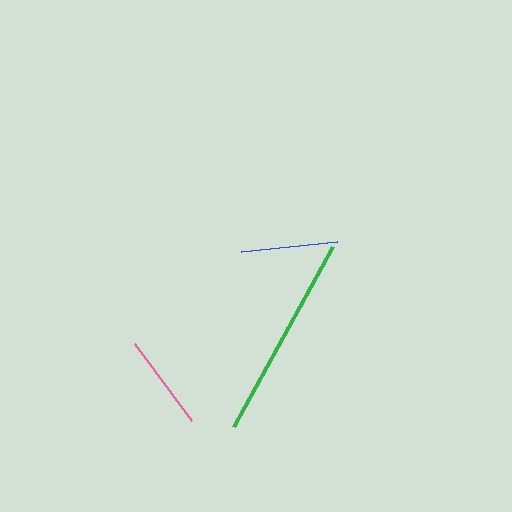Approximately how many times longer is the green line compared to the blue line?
The green line is approximately 2.1 times the length of the blue line.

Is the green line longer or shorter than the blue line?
The green line is longer than the blue line.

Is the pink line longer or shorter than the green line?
The green line is longer than the pink line.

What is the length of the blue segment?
The blue segment is approximately 96 pixels long.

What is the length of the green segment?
The green segment is approximately 206 pixels long.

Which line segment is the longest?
The green line is the longest at approximately 206 pixels.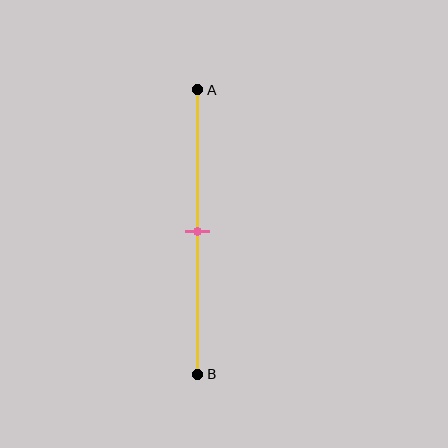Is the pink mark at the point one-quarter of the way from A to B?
No, the mark is at about 50% from A, not at the 25% one-quarter point.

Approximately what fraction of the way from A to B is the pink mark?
The pink mark is approximately 50% of the way from A to B.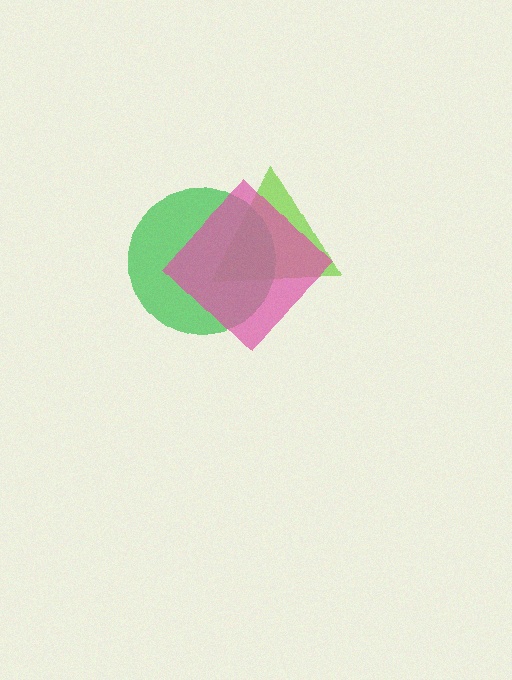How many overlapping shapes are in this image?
There are 3 overlapping shapes in the image.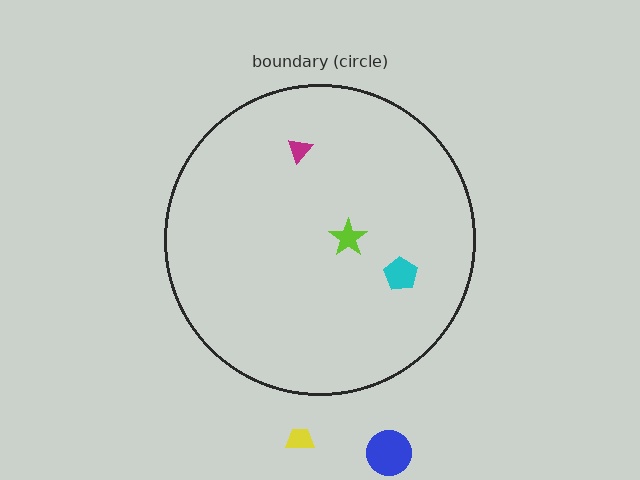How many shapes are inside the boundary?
3 inside, 2 outside.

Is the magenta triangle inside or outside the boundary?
Inside.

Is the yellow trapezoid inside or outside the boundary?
Outside.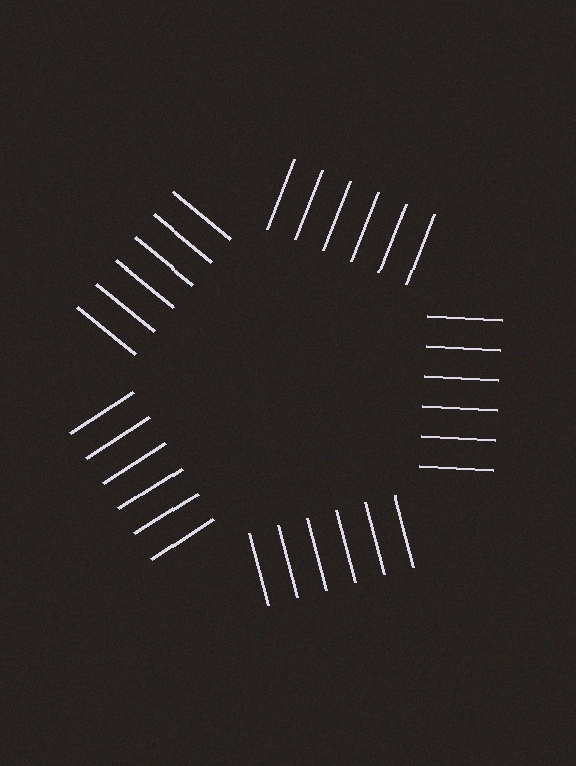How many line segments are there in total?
30 — 6 along each of the 5 edges.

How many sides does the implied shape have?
5 sides — the line-ends trace a pentagon.